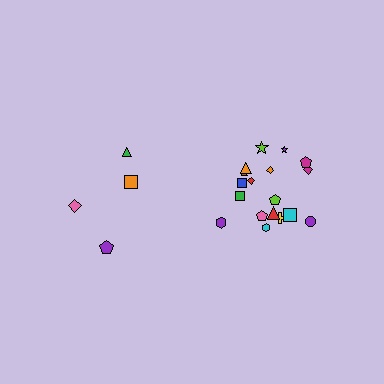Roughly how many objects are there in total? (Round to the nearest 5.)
Roughly 20 objects in total.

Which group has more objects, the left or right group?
The right group.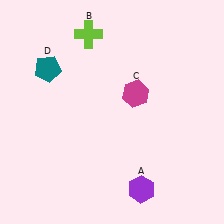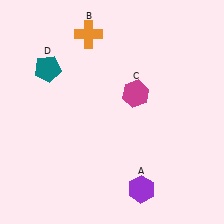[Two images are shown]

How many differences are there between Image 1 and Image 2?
There is 1 difference between the two images.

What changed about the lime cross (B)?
In Image 1, B is lime. In Image 2, it changed to orange.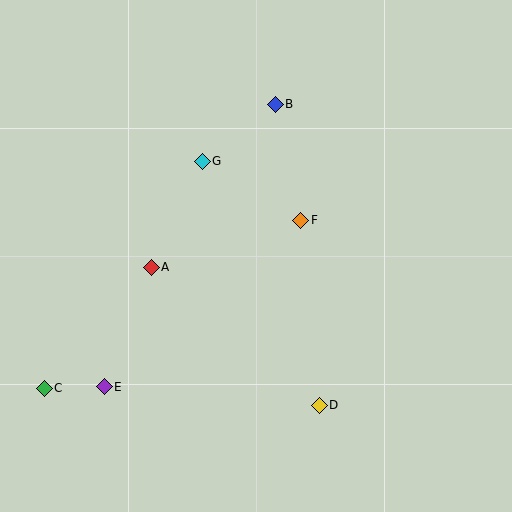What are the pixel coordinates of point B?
Point B is at (275, 104).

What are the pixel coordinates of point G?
Point G is at (202, 161).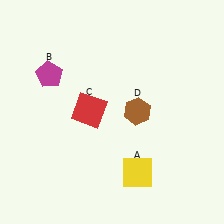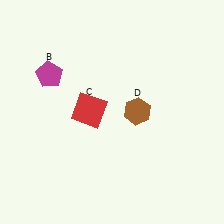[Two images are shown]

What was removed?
The yellow square (A) was removed in Image 2.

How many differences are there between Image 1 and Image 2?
There is 1 difference between the two images.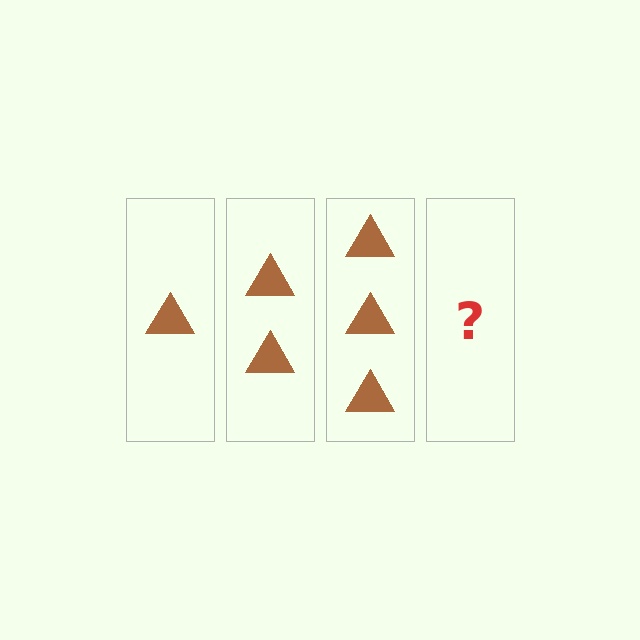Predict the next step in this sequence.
The next step is 4 triangles.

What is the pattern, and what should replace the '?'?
The pattern is that each step adds one more triangle. The '?' should be 4 triangles.